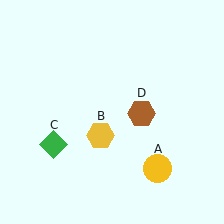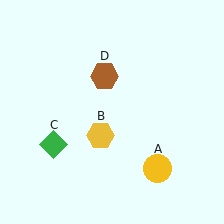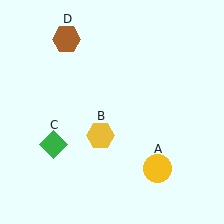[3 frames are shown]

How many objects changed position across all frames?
1 object changed position: brown hexagon (object D).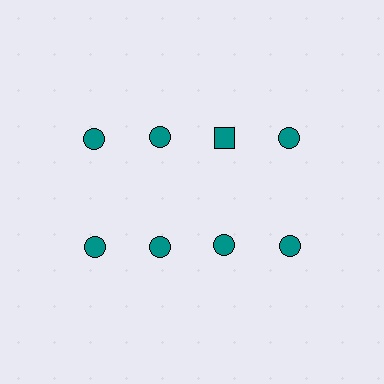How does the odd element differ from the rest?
It has a different shape: square instead of circle.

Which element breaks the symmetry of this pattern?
The teal square in the top row, center column breaks the symmetry. All other shapes are teal circles.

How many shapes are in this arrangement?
There are 8 shapes arranged in a grid pattern.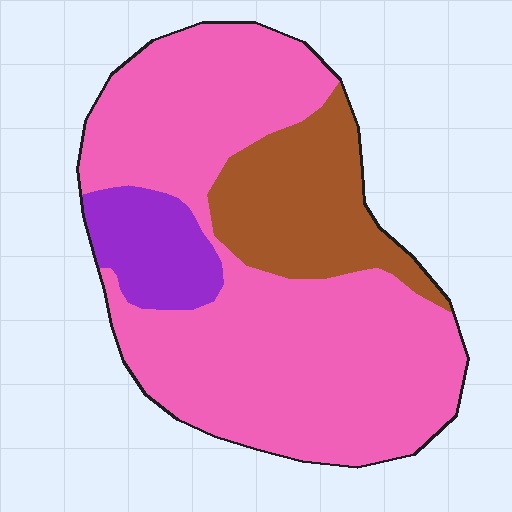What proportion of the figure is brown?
Brown covers about 20% of the figure.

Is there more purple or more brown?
Brown.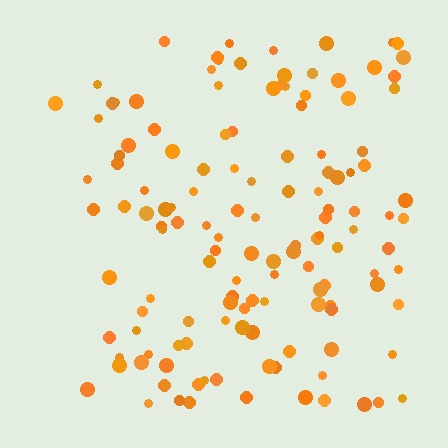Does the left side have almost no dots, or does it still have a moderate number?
Still a moderate number, just noticeably fewer than the right.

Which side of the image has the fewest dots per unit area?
The left.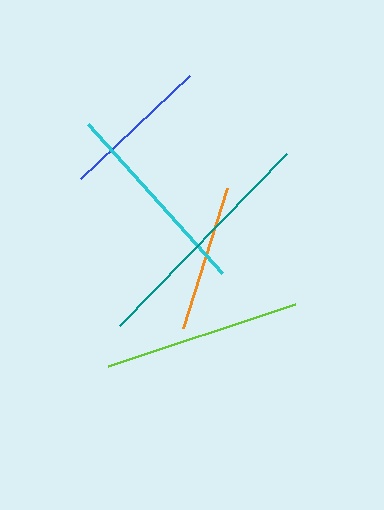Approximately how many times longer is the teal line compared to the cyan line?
The teal line is approximately 1.2 times the length of the cyan line.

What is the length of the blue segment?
The blue segment is approximately 150 pixels long.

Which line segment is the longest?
The teal line is the longest at approximately 240 pixels.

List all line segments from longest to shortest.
From longest to shortest: teal, cyan, lime, blue, orange.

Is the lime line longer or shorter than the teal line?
The teal line is longer than the lime line.